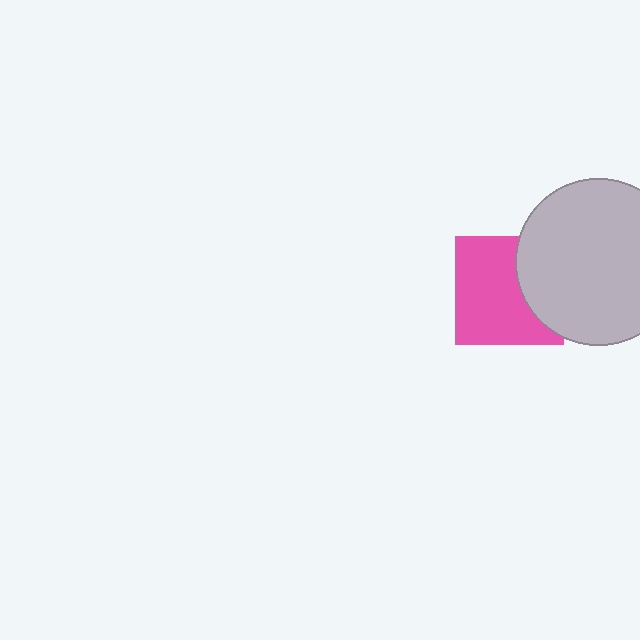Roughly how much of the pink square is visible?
Most of it is visible (roughly 67%).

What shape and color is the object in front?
The object in front is a light gray circle.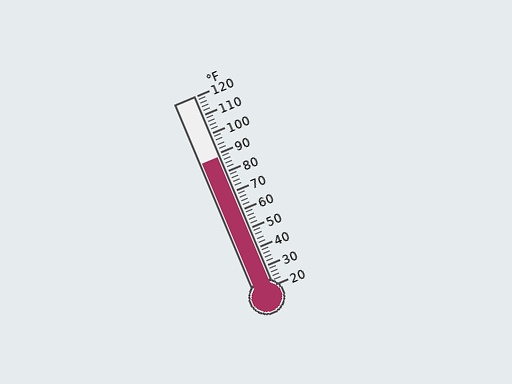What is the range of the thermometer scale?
The thermometer scale ranges from 20°F to 120°F.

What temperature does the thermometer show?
The thermometer shows approximately 88°F.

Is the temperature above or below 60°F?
The temperature is above 60°F.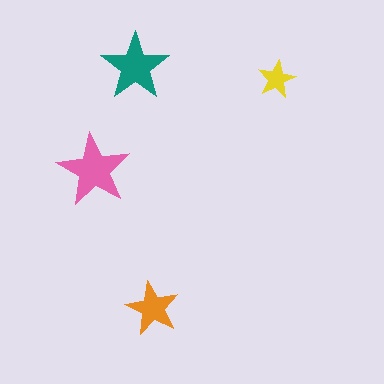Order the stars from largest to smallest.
the pink one, the teal one, the orange one, the yellow one.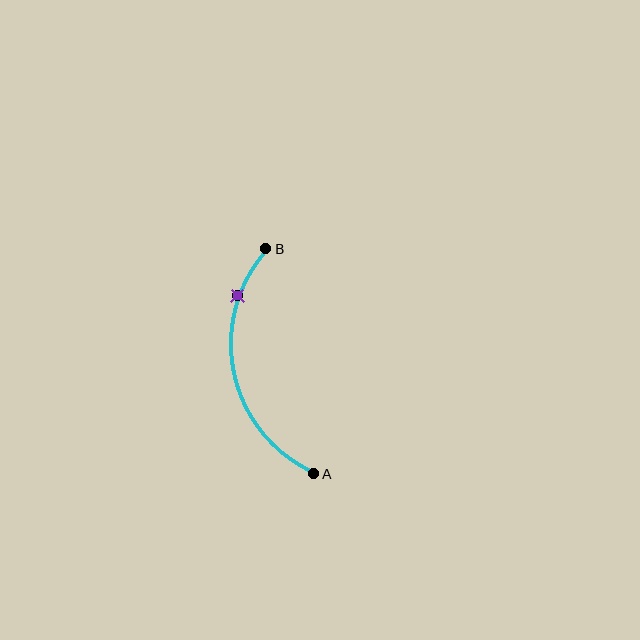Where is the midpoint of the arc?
The arc midpoint is the point on the curve farthest from the straight line joining A and B. It sits to the left of that line.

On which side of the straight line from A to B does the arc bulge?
The arc bulges to the left of the straight line connecting A and B.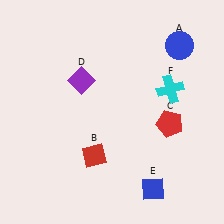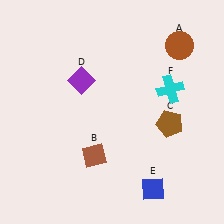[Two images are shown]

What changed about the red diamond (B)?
In Image 1, B is red. In Image 2, it changed to brown.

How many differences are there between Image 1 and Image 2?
There are 3 differences between the two images.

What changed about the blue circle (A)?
In Image 1, A is blue. In Image 2, it changed to brown.